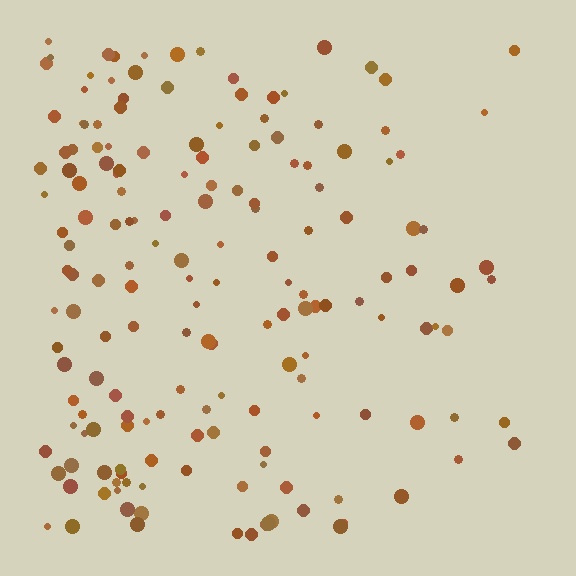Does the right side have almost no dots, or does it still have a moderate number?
Still a moderate number, just noticeably fewer than the left.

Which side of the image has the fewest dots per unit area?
The right.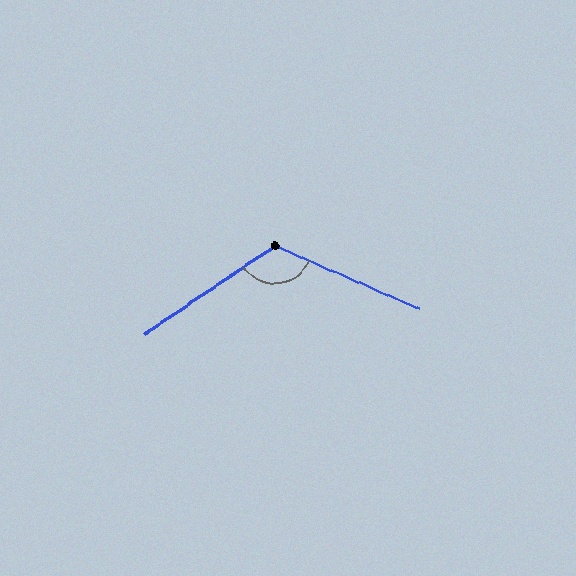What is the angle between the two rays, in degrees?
Approximately 122 degrees.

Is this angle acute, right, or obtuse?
It is obtuse.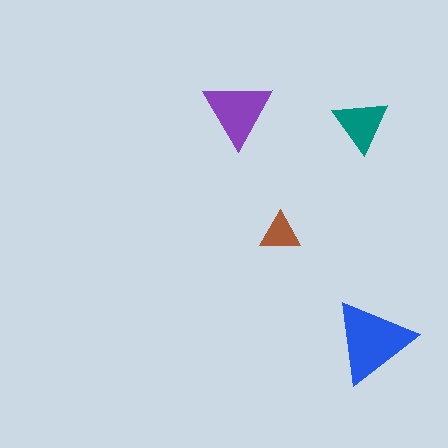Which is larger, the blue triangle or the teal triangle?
The blue one.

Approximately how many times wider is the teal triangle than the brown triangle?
About 1.5 times wider.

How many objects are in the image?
There are 4 objects in the image.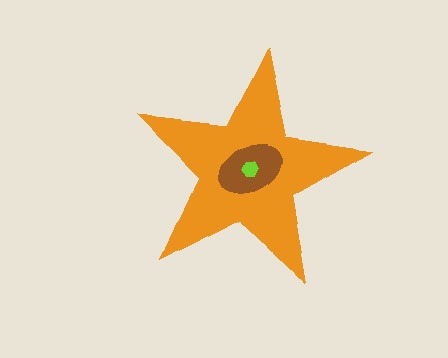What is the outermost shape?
The orange star.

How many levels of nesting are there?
3.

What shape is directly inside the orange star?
The brown ellipse.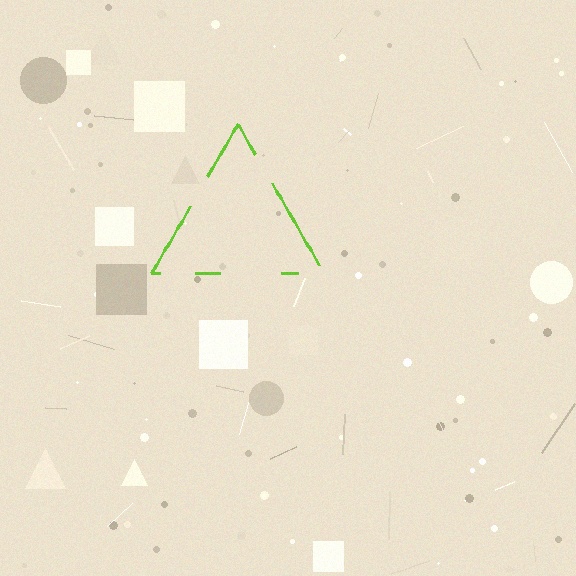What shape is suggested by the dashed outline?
The dashed outline suggests a triangle.